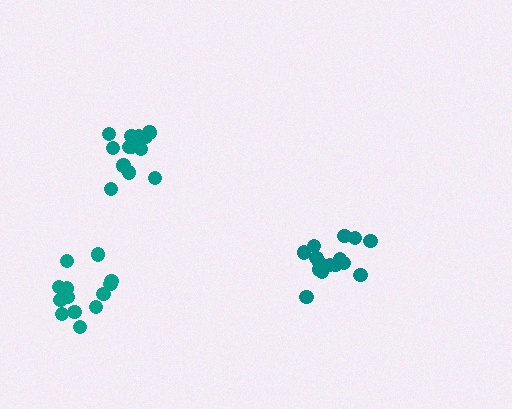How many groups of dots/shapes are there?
There are 3 groups.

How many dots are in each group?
Group 1: 15 dots, Group 2: 13 dots, Group 3: 13 dots (41 total).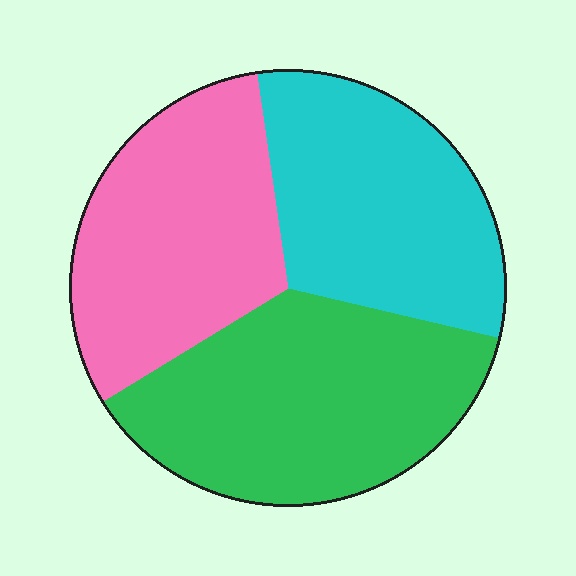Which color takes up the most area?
Green, at roughly 35%.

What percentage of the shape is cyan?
Cyan takes up about one third (1/3) of the shape.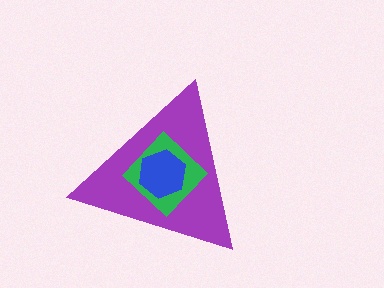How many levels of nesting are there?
3.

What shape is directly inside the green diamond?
The blue hexagon.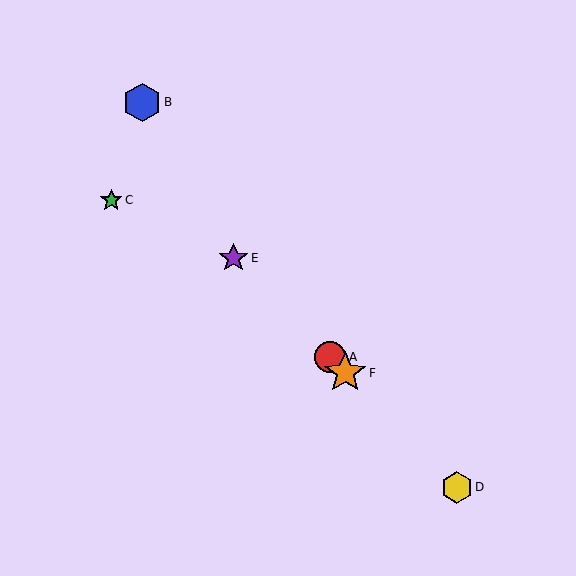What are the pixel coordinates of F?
Object F is at (345, 373).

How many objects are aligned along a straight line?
4 objects (A, D, E, F) are aligned along a straight line.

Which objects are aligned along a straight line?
Objects A, D, E, F are aligned along a straight line.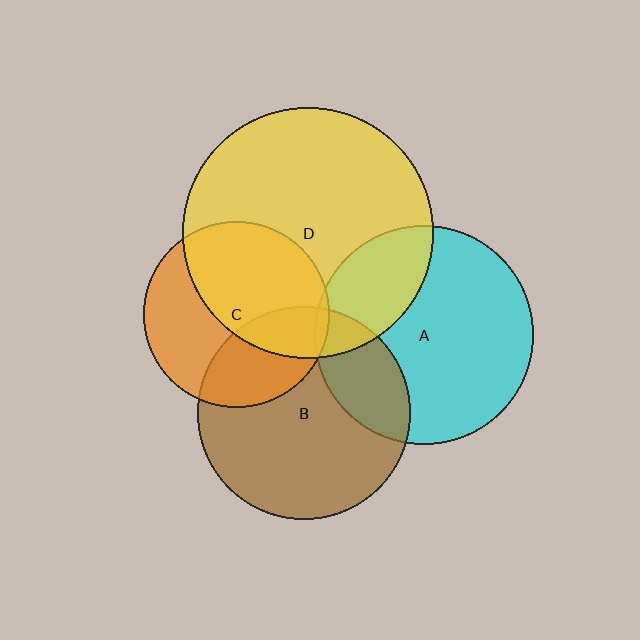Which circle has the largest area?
Circle D (yellow).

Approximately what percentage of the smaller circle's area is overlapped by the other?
Approximately 55%.